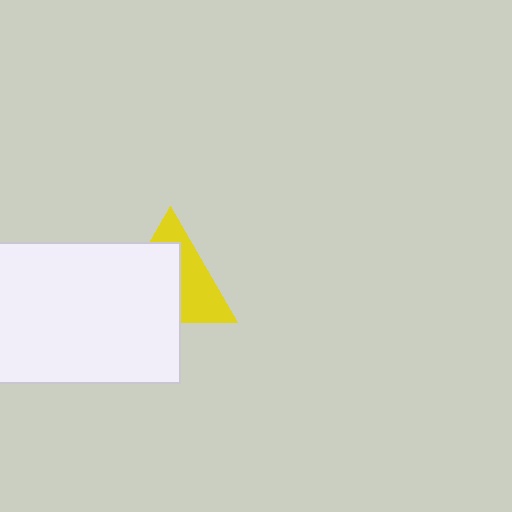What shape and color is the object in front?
The object in front is a white rectangle.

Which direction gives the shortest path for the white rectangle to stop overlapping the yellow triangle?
Moving toward the lower-left gives the shortest separation.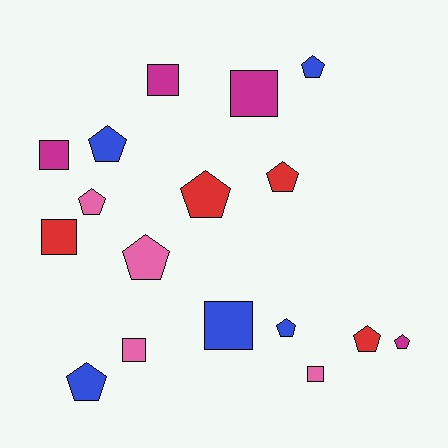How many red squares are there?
There is 1 red square.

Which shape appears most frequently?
Pentagon, with 10 objects.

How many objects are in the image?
There are 17 objects.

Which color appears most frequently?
Blue, with 5 objects.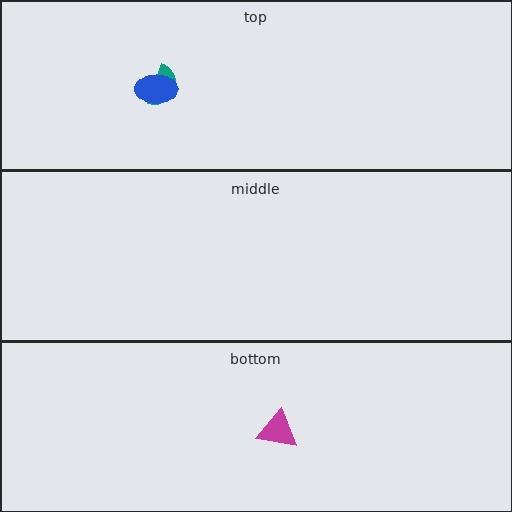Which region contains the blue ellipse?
The top region.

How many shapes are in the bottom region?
1.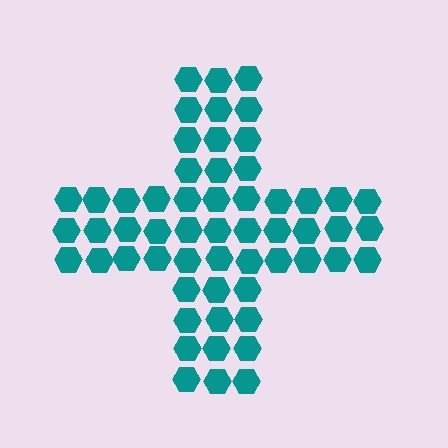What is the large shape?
The large shape is a cross.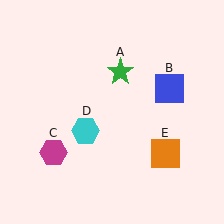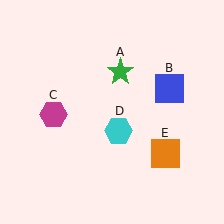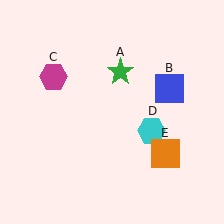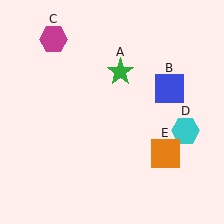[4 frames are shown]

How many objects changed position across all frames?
2 objects changed position: magenta hexagon (object C), cyan hexagon (object D).